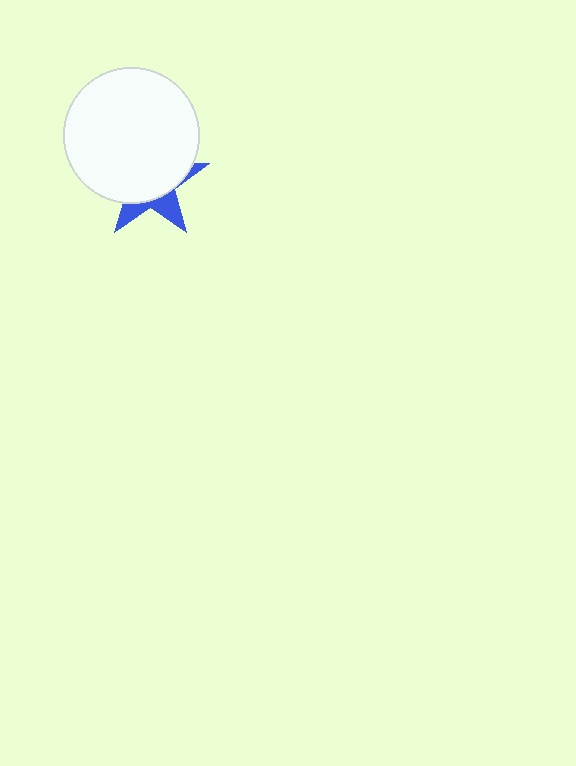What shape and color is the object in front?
The object in front is a white circle.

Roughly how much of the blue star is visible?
A small part of it is visible (roughly 31%).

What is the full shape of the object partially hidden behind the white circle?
The partially hidden object is a blue star.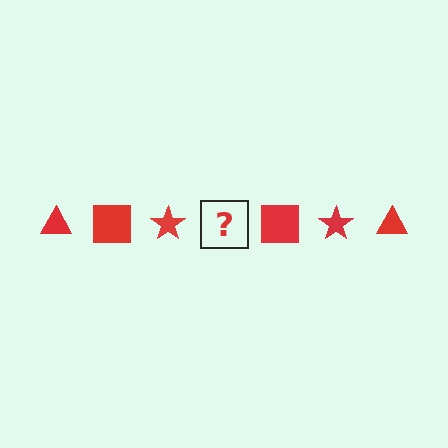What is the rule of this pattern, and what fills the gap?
The rule is that the pattern cycles through triangle, square, star shapes in red. The gap should be filled with a red triangle.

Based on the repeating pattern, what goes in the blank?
The blank should be a red triangle.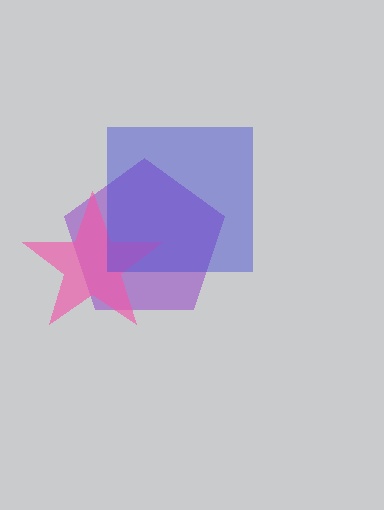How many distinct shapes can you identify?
There are 3 distinct shapes: a purple pentagon, a pink star, a blue square.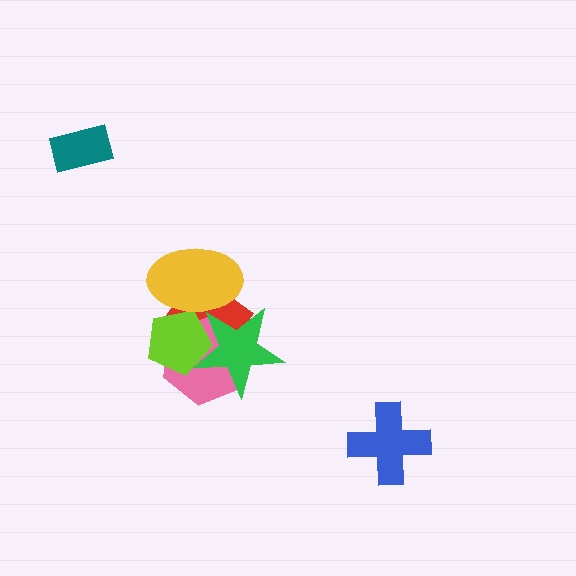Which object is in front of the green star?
The yellow ellipse is in front of the green star.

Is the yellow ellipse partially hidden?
No, no other shape covers it.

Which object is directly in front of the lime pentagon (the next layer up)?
The green star is directly in front of the lime pentagon.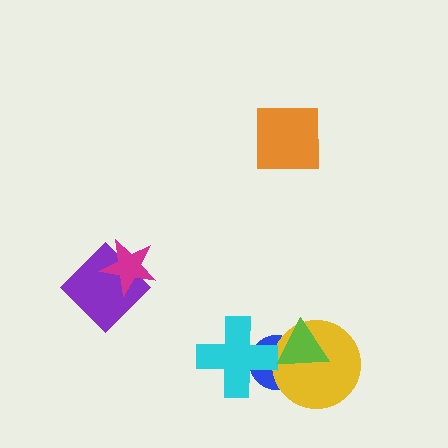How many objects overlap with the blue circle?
3 objects overlap with the blue circle.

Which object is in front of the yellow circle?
The lime triangle is in front of the yellow circle.